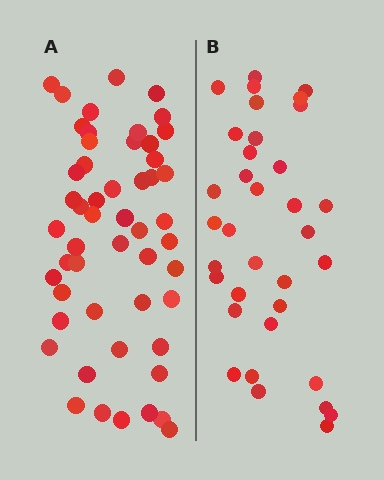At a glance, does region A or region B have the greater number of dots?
Region A (the left region) has more dots.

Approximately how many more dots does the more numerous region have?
Region A has approximately 15 more dots than region B.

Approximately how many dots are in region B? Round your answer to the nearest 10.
About 40 dots. (The exact count is 35, which rounds to 40.)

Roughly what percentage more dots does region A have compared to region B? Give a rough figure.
About 50% more.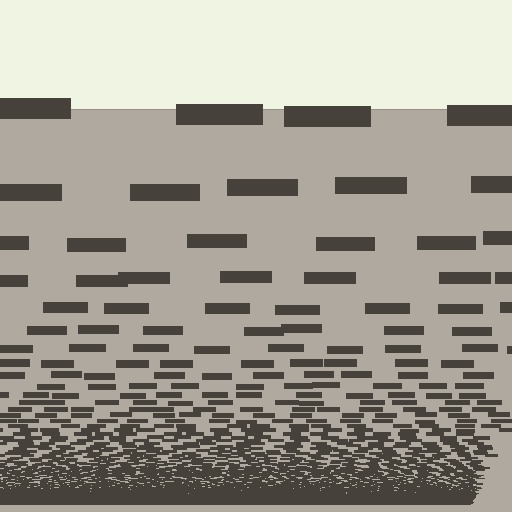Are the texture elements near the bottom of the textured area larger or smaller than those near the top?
Smaller. The gradient is inverted — elements near the bottom are smaller and denser.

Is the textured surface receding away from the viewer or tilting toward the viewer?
The surface appears to tilt toward the viewer. Texture elements get larger and sparser toward the top.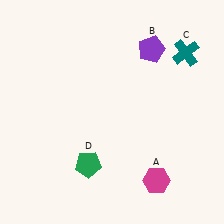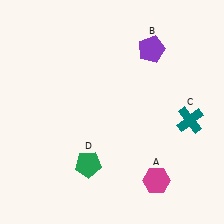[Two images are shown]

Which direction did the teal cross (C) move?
The teal cross (C) moved down.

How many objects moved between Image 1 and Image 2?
1 object moved between the two images.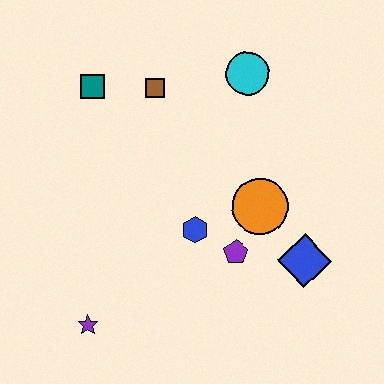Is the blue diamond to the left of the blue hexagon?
No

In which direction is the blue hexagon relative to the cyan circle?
The blue hexagon is below the cyan circle.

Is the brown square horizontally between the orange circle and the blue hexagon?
No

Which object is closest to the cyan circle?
The brown square is closest to the cyan circle.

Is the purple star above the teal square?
No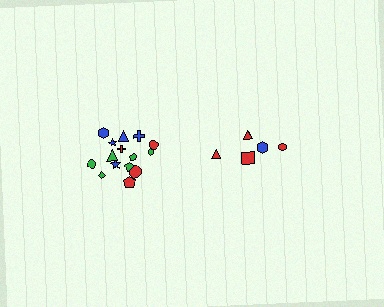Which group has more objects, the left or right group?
The left group.